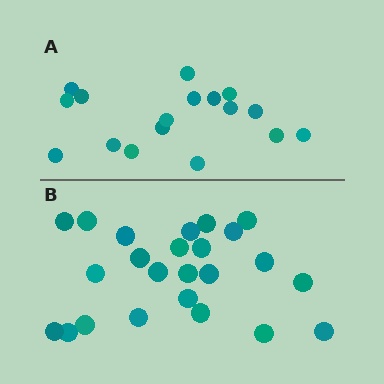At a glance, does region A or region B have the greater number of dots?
Region B (the bottom region) has more dots.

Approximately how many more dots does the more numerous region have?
Region B has roughly 8 or so more dots than region A.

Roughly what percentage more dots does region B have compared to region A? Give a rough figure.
About 40% more.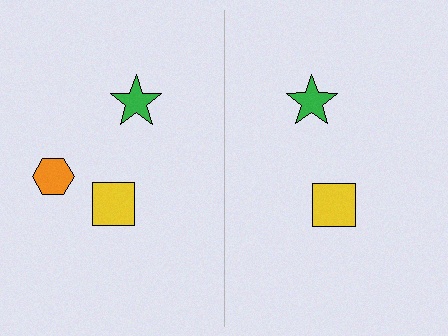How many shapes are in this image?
There are 5 shapes in this image.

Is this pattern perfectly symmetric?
No, the pattern is not perfectly symmetric. A orange hexagon is missing from the right side.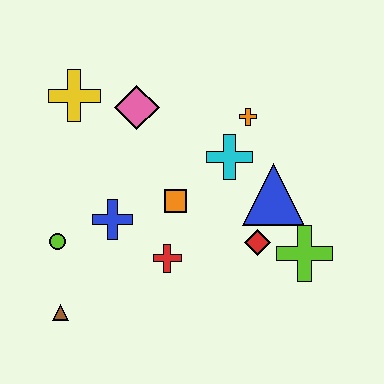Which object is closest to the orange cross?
The cyan cross is closest to the orange cross.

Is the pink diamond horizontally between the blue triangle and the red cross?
No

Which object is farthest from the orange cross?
The brown triangle is farthest from the orange cross.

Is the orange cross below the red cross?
No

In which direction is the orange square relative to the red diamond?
The orange square is to the left of the red diamond.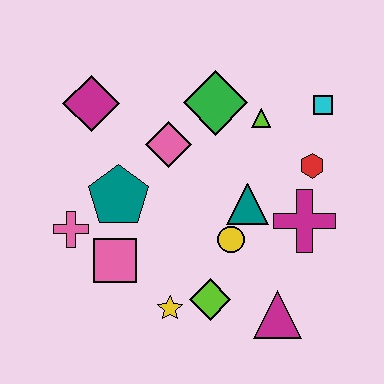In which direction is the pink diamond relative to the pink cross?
The pink diamond is to the right of the pink cross.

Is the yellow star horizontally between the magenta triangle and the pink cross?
Yes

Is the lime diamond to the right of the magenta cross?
No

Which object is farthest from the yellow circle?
The magenta diamond is farthest from the yellow circle.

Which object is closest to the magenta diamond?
The pink diamond is closest to the magenta diamond.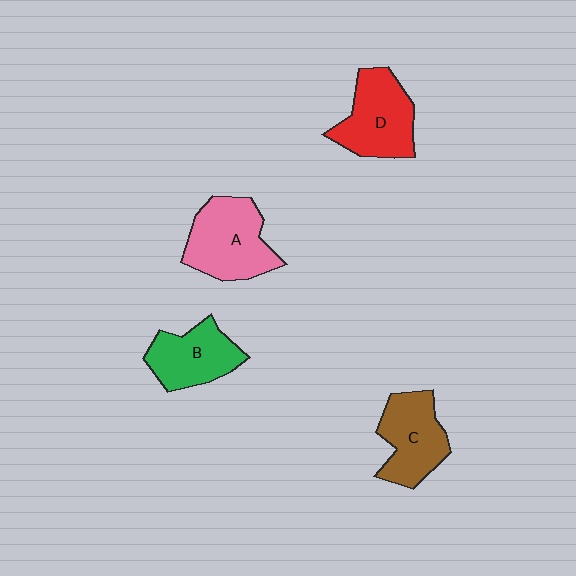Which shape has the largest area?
Shape A (pink).